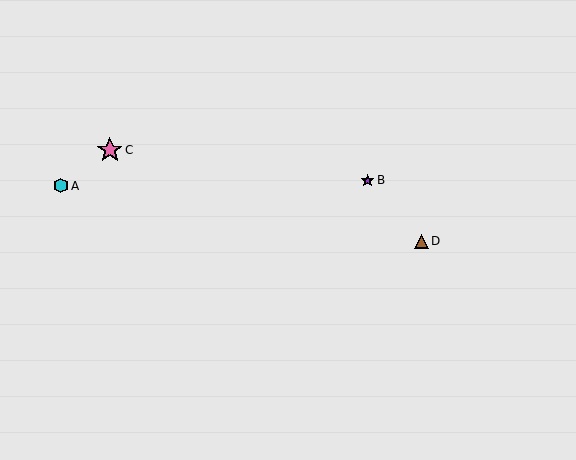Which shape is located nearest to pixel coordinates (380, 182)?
The purple star (labeled B) at (368, 180) is nearest to that location.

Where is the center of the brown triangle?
The center of the brown triangle is at (421, 241).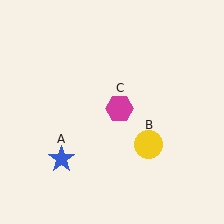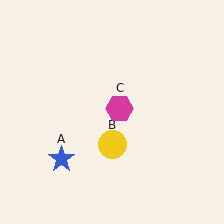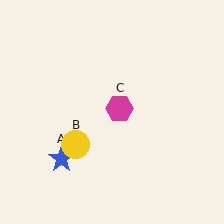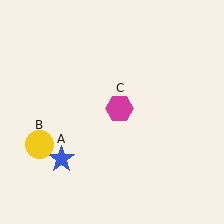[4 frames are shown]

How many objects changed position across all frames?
1 object changed position: yellow circle (object B).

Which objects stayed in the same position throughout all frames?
Blue star (object A) and magenta hexagon (object C) remained stationary.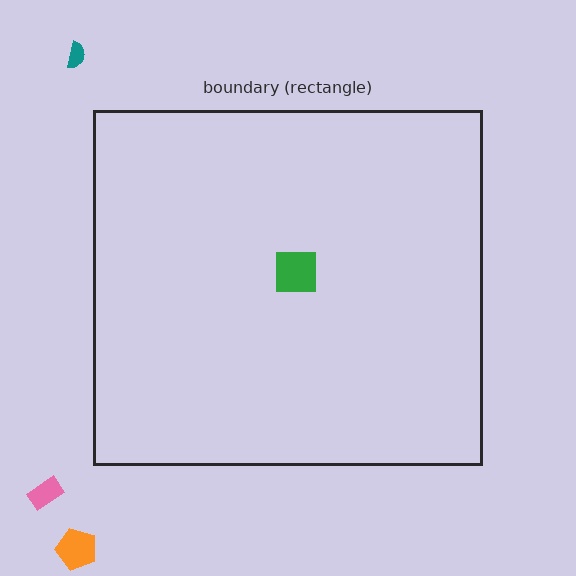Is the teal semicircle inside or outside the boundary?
Outside.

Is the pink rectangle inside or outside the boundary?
Outside.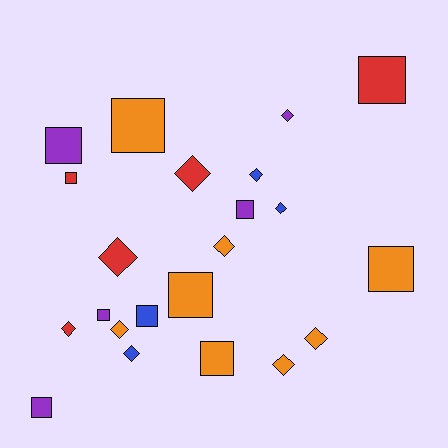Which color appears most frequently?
Orange, with 8 objects.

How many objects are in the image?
There are 22 objects.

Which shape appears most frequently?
Diamond, with 11 objects.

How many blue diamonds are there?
There are 3 blue diamonds.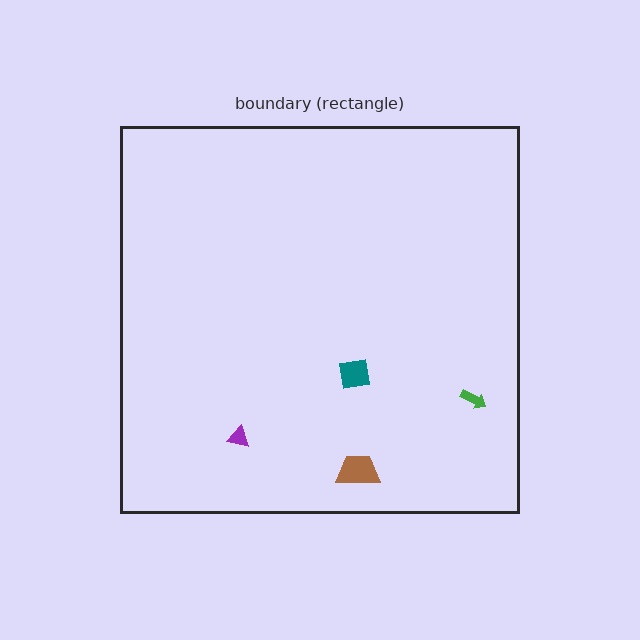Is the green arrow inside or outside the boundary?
Inside.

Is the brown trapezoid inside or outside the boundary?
Inside.